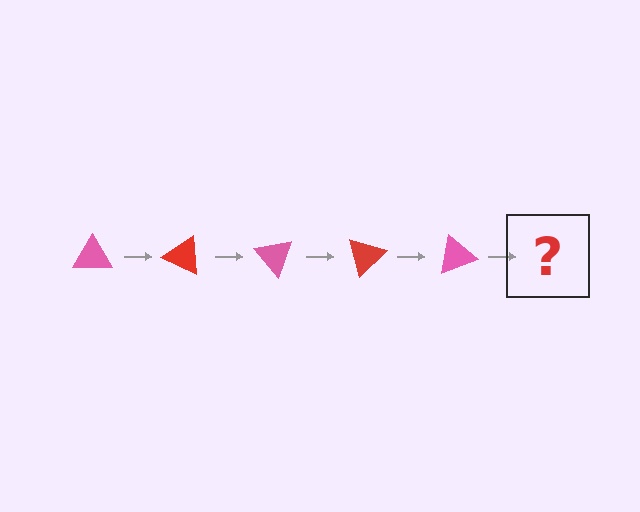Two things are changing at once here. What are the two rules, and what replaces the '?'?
The two rules are that it rotates 25 degrees each step and the color cycles through pink and red. The '?' should be a red triangle, rotated 125 degrees from the start.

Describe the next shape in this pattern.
It should be a red triangle, rotated 125 degrees from the start.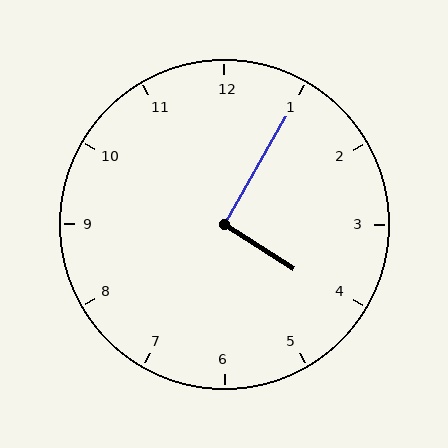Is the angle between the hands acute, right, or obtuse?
It is right.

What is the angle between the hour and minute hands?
Approximately 92 degrees.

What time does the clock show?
4:05.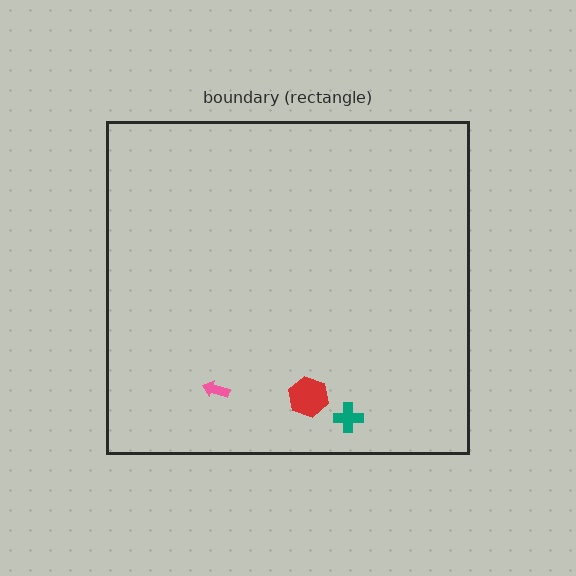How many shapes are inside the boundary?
3 inside, 0 outside.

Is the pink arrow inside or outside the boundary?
Inside.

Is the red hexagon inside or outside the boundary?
Inside.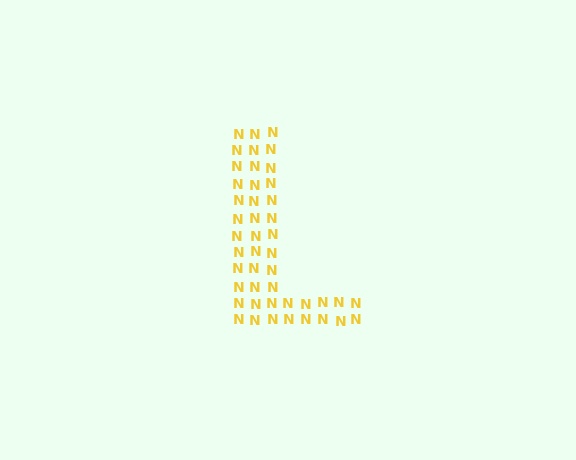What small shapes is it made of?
It is made of small letter N's.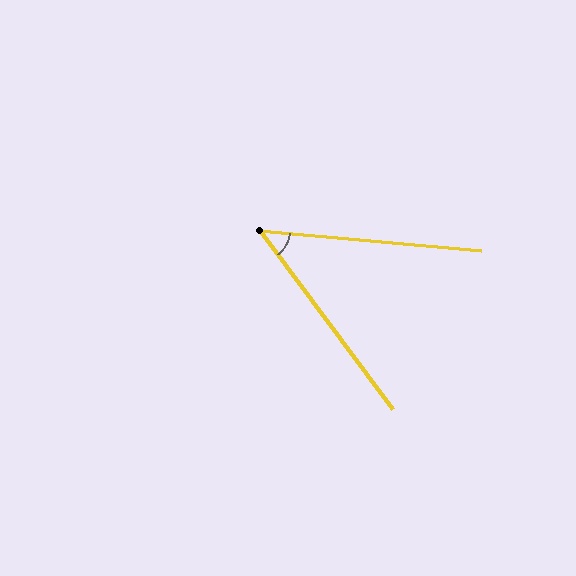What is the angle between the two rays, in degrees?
Approximately 48 degrees.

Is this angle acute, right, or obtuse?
It is acute.